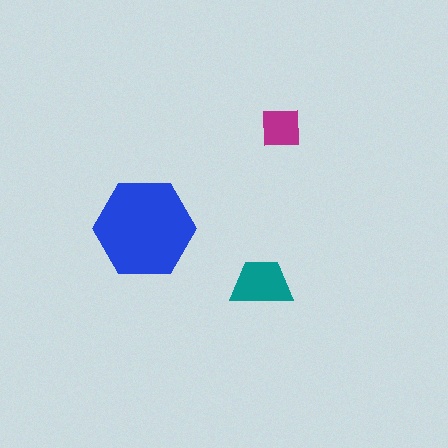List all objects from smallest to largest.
The magenta square, the teal trapezoid, the blue hexagon.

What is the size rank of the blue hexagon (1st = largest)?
1st.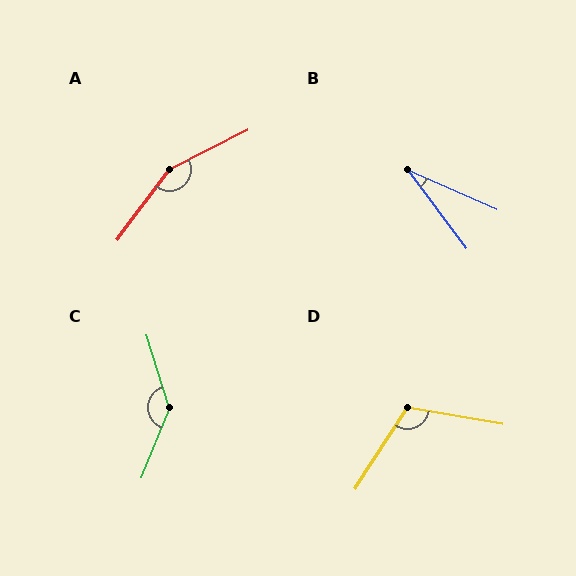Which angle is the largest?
A, at approximately 154 degrees.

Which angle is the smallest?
B, at approximately 29 degrees.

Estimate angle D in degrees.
Approximately 113 degrees.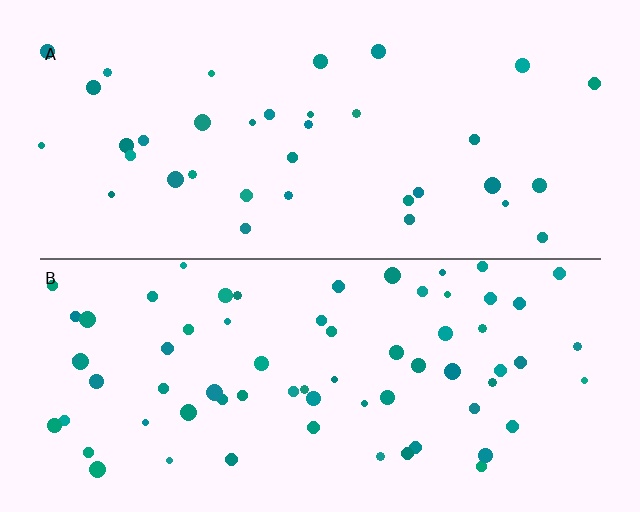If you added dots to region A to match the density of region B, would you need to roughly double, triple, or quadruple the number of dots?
Approximately double.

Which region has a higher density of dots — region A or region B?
B (the bottom).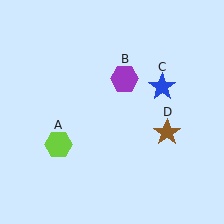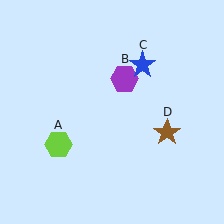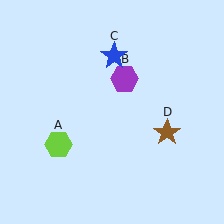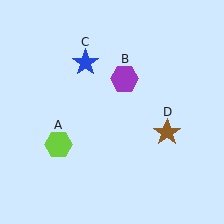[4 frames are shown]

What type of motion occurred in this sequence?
The blue star (object C) rotated counterclockwise around the center of the scene.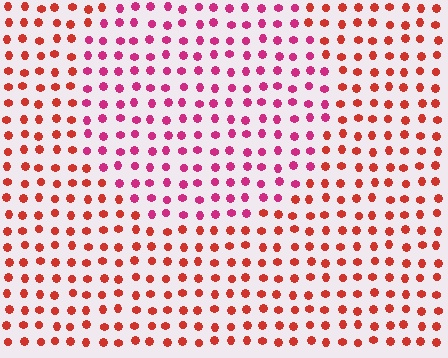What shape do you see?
I see a circle.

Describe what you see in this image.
The image is filled with small red elements in a uniform arrangement. A circle-shaped region is visible where the elements are tinted to a slightly different hue, forming a subtle color boundary.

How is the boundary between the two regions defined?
The boundary is defined purely by a slight shift in hue (about 36 degrees). Spacing, size, and orientation are identical on both sides.